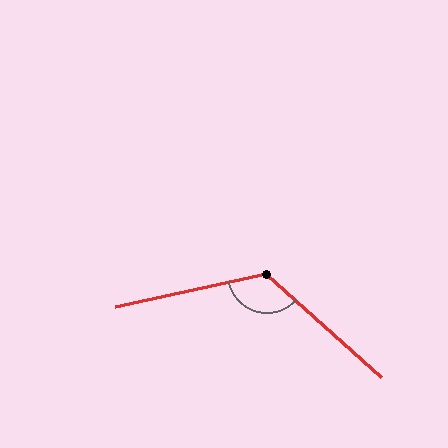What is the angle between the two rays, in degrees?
Approximately 126 degrees.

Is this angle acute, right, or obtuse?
It is obtuse.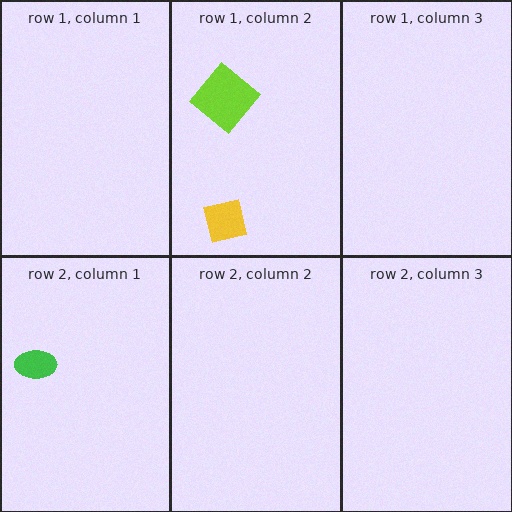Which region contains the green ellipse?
The row 2, column 1 region.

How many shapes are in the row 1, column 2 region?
2.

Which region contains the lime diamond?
The row 1, column 2 region.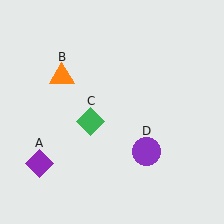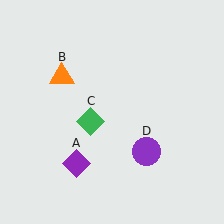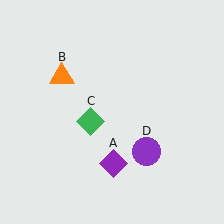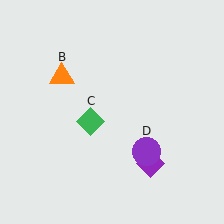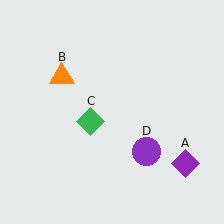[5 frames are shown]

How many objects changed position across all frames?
1 object changed position: purple diamond (object A).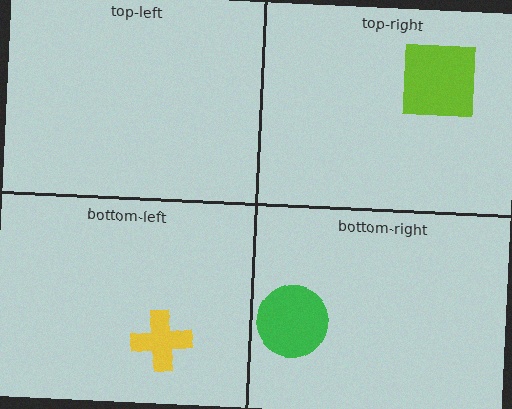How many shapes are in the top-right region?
1.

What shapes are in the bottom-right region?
The green circle.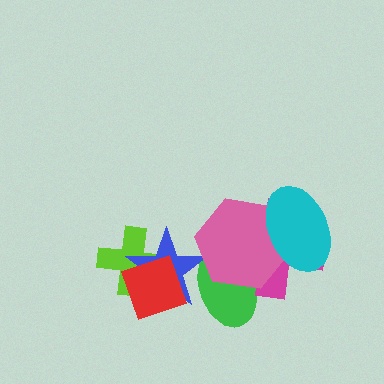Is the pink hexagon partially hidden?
Yes, it is partially covered by another shape.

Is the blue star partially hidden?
Yes, it is partially covered by another shape.